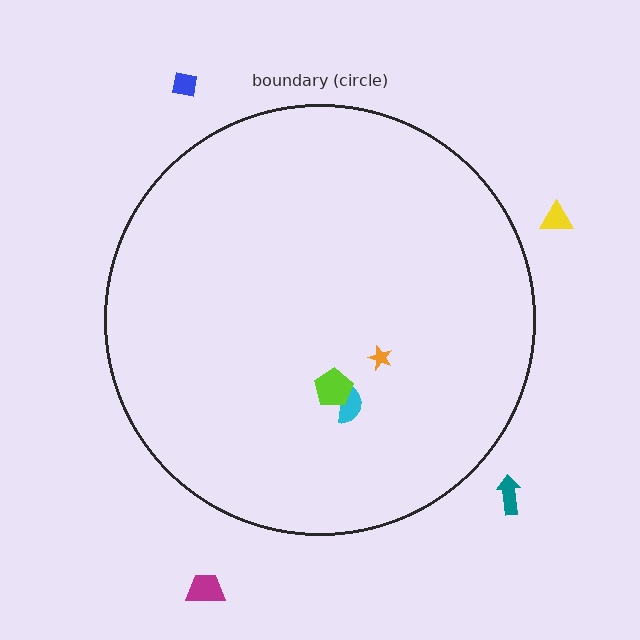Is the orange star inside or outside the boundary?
Inside.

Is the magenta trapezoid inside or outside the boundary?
Outside.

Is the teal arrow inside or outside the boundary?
Outside.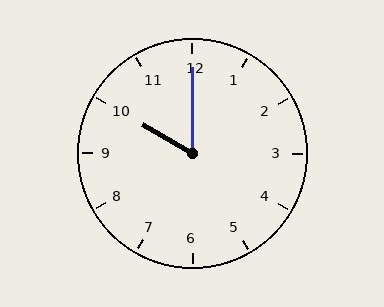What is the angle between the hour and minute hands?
Approximately 60 degrees.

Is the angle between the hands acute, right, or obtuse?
It is acute.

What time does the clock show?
10:00.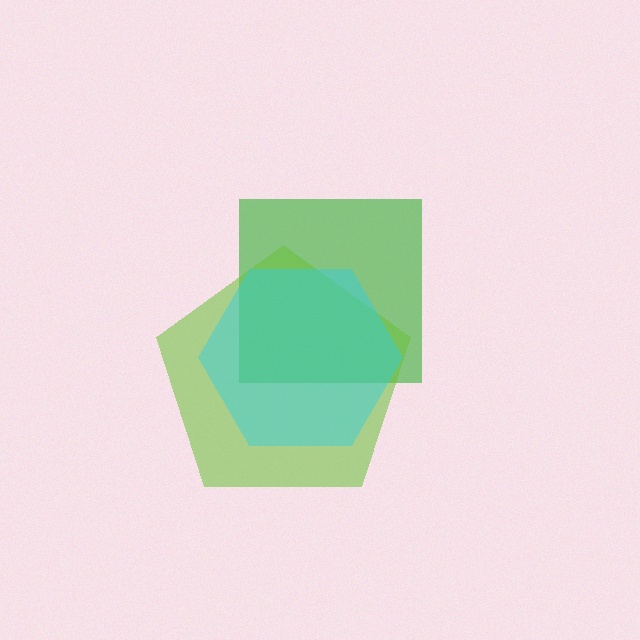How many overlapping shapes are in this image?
There are 3 overlapping shapes in the image.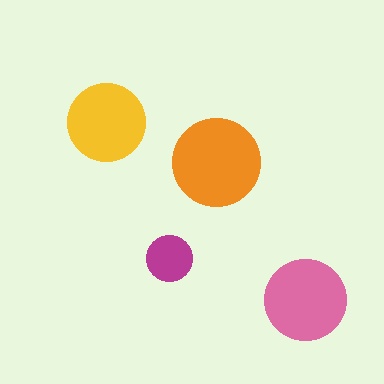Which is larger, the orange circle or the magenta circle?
The orange one.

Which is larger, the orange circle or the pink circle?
The orange one.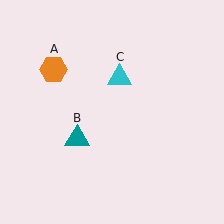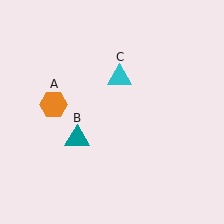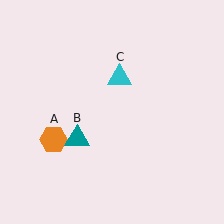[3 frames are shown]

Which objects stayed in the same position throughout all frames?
Teal triangle (object B) and cyan triangle (object C) remained stationary.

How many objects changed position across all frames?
1 object changed position: orange hexagon (object A).